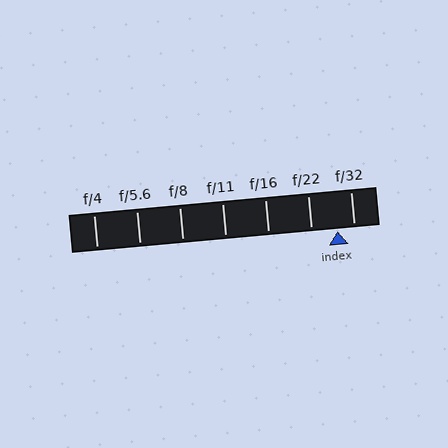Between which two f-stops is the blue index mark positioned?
The index mark is between f/22 and f/32.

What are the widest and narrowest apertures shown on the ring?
The widest aperture shown is f/4 and the narrowest is f/32.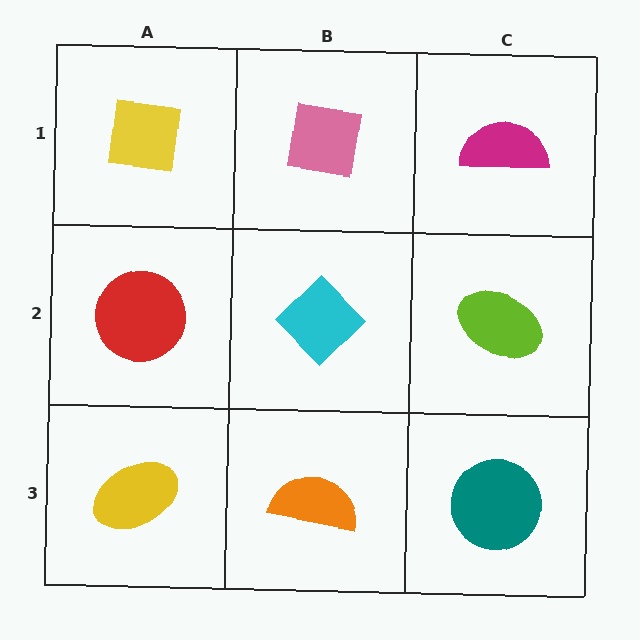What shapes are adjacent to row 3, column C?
A lime ellipse (row 2, column C), an orange semicircle (row 3, column B).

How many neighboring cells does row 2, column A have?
3.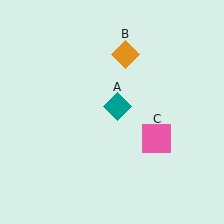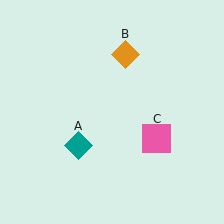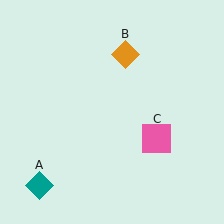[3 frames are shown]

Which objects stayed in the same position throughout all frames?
Orange diamond (object B) and pink square (object C) remained stationary.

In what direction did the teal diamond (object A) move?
The teal diamond (object A) moved down and to the left.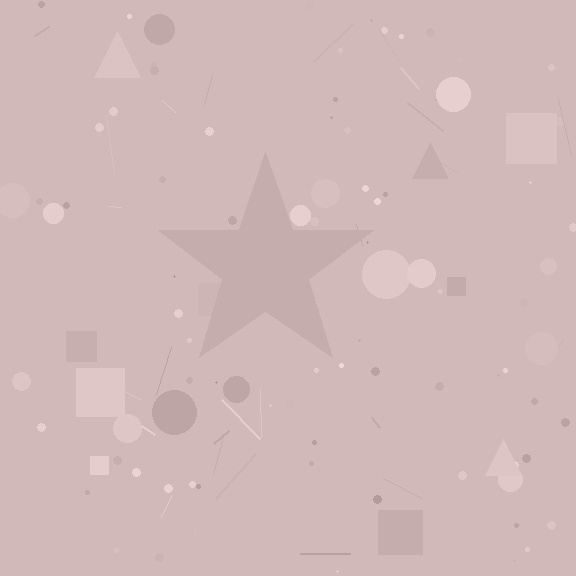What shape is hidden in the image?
A star is hidden in the image.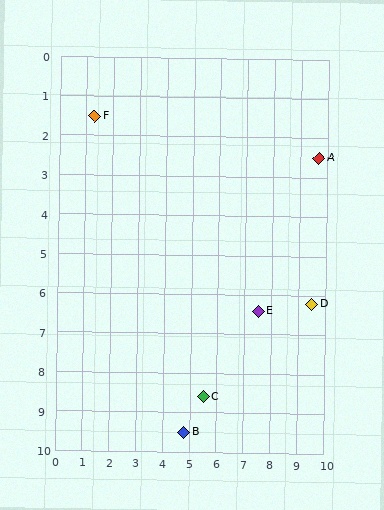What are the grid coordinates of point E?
Point E is at approximately (7.5, 6.4).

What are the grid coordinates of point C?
Point C is at approximately (5.5, 8.6).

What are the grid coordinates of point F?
Point F is at approximately (1.3, 1.5).